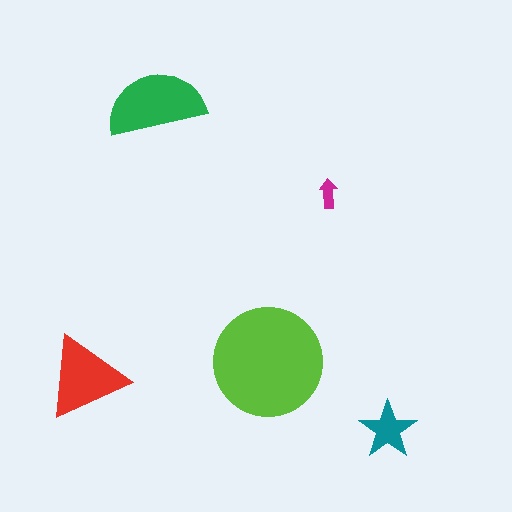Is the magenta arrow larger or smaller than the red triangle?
Smaller.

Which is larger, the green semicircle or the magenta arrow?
The green semicircle.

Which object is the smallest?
The magenta arrow.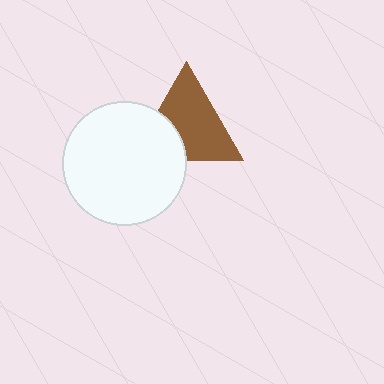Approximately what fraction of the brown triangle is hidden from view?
Roughly 30% of the brown triangle is hidden behind the white circle.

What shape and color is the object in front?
The object in front is a white circle.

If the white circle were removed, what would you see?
You would see the complete brown triangle.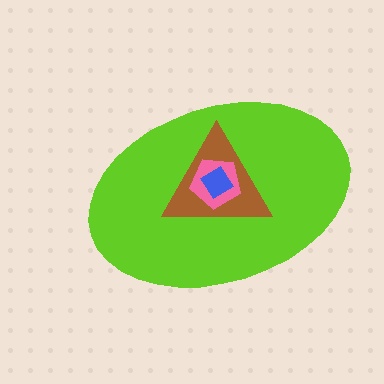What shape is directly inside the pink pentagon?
The blue diamond.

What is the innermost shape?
The blue diamond.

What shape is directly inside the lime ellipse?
The brown triangle.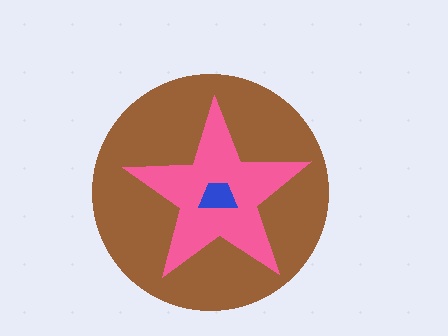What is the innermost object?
The blue trapezoid.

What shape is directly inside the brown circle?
The pink star.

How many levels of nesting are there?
3.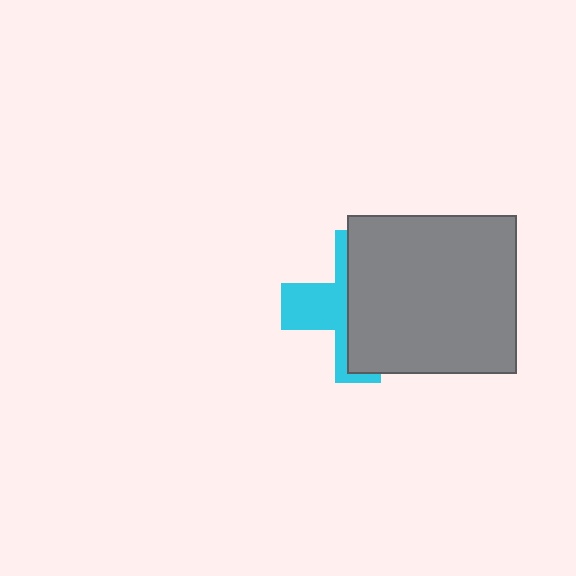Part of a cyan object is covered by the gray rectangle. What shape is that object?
It is a cross.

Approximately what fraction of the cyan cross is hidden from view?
Roughly 61% of the cyan cross is hidden behind the gray rectangle.